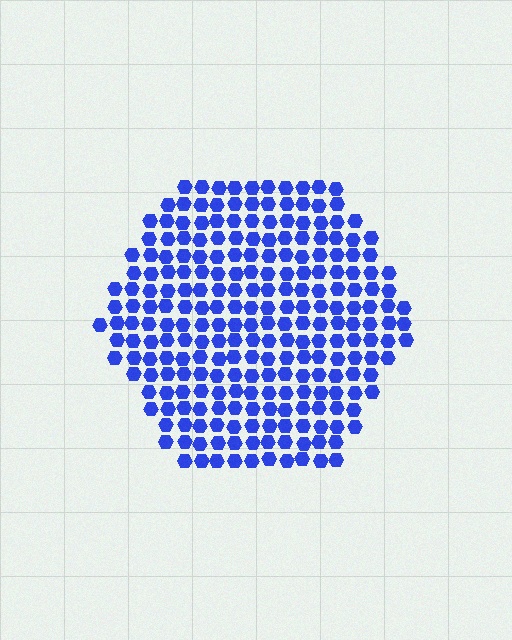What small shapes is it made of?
It is made of small hexagons.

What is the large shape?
The large shape is a hexagon.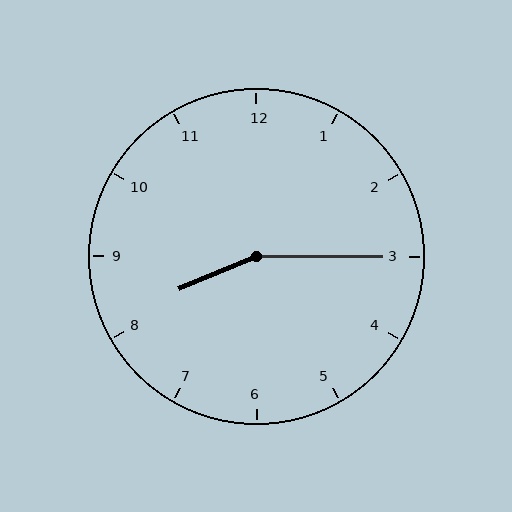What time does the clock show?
8:15.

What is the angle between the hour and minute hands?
Approximately 158 degrees.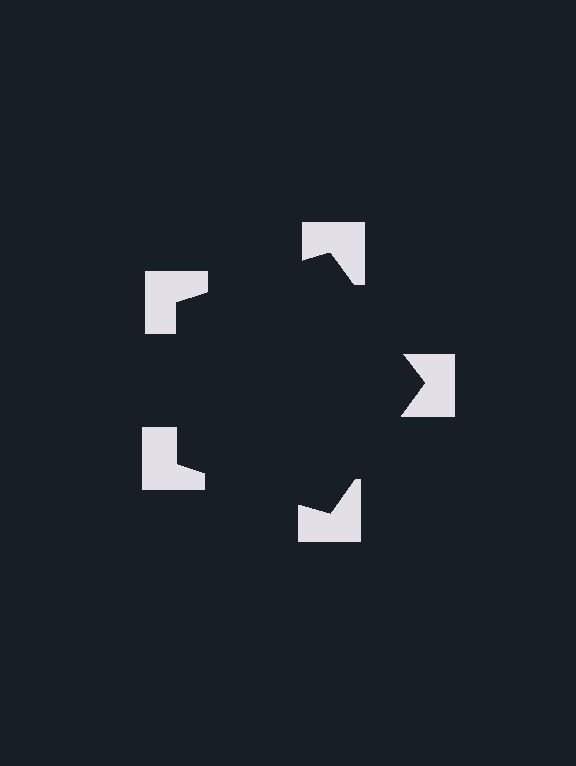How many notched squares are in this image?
There are 5 — one at each vertex of the illusory pentagon.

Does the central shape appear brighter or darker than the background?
It typically appears slightly darker than the background, even though no actual brightness change is drawn.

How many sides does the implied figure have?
5 sides.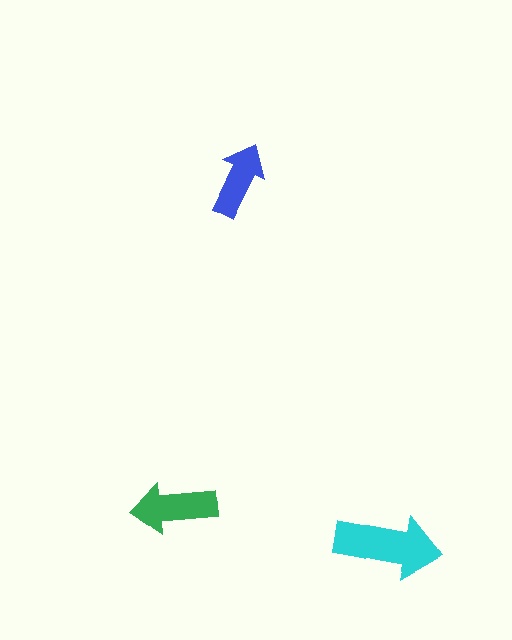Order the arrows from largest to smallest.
the cyan one, the green one, the blue one.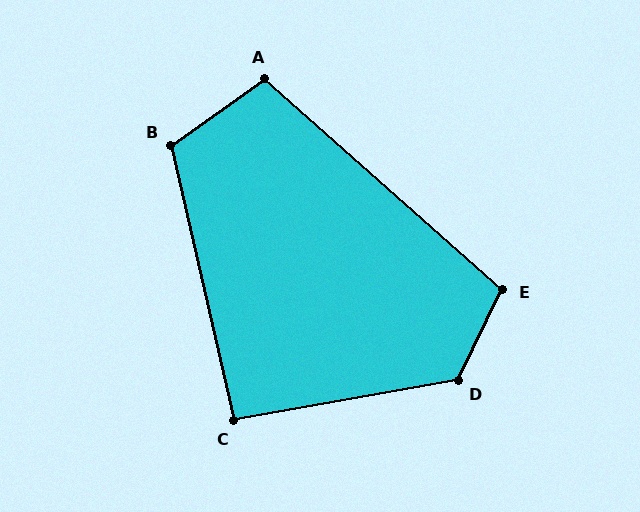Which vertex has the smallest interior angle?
C, at approximately 93 degrees.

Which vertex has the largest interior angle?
D, at approximately 126 degrees.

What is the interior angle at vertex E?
Approximately 105 degrees (obtuse).